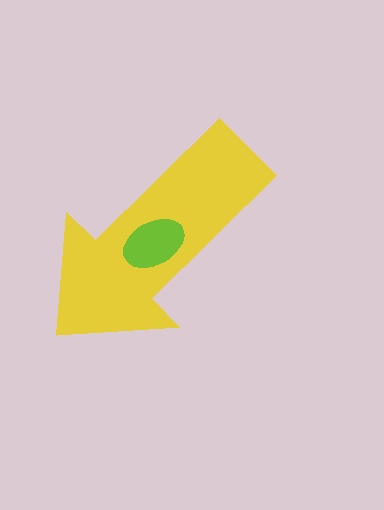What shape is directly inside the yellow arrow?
The lime ellipse.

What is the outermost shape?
The yellow arrow.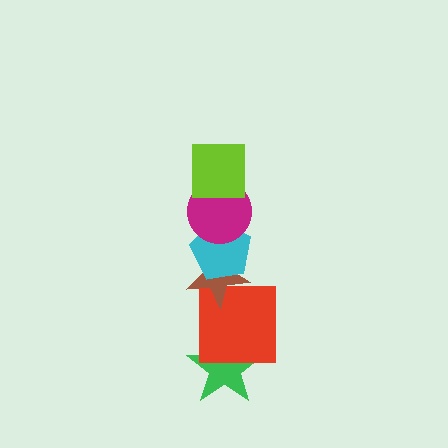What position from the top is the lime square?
The lime square is 1st from the top.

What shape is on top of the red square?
The brown star is on top of the red square.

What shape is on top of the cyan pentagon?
The magenta circle is on top of the cyan pentagon.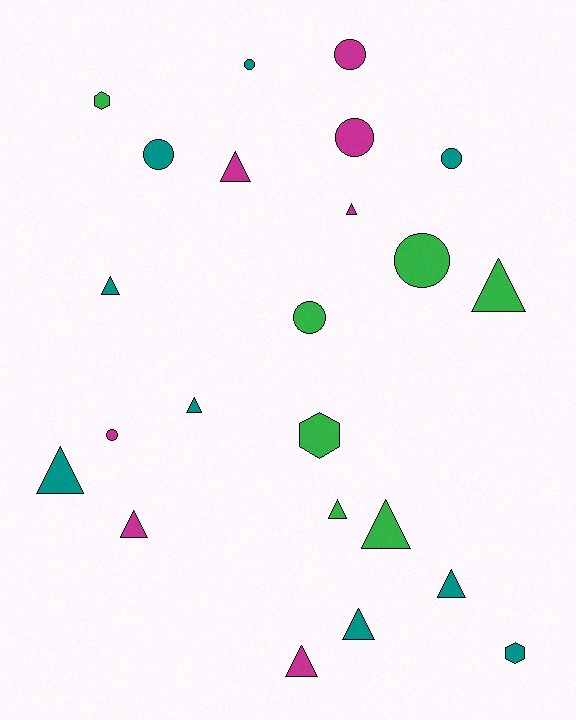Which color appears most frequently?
Teal, with 9 objects.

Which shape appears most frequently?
Triangle, with 12 objects.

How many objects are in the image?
There are 23 objects.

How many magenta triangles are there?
There are 4 magenta triangles.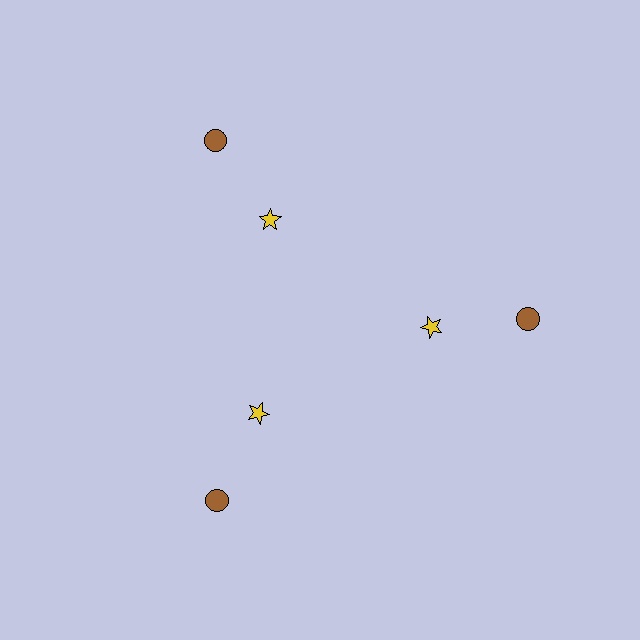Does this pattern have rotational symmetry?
Yes, this pattern has 3-fold rotational symmetry. It looks the same after rotating 120 degrees around the center.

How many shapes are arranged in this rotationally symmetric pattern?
There are 6 shapes, arranged in 3 groups of 2.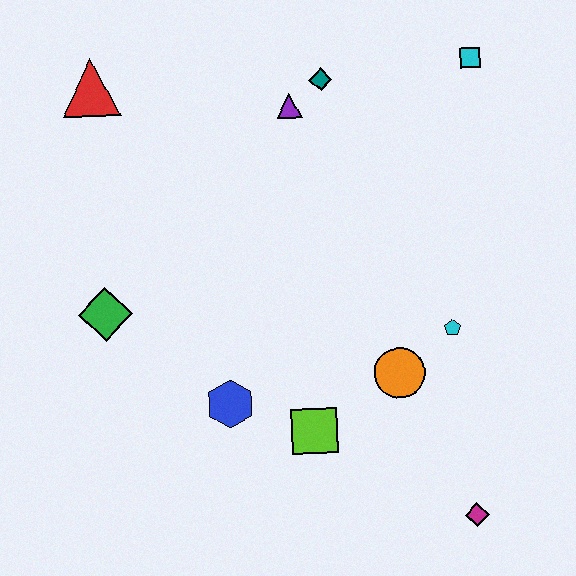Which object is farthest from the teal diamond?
The magenta diamond is farthest from the teal diamond.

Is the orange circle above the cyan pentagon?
No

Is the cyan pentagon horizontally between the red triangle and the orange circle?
No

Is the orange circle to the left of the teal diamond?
No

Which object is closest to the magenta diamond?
The orange circle is closest to the magenta diamond.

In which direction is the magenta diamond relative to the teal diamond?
The magenta diamond is below the teal diamond.